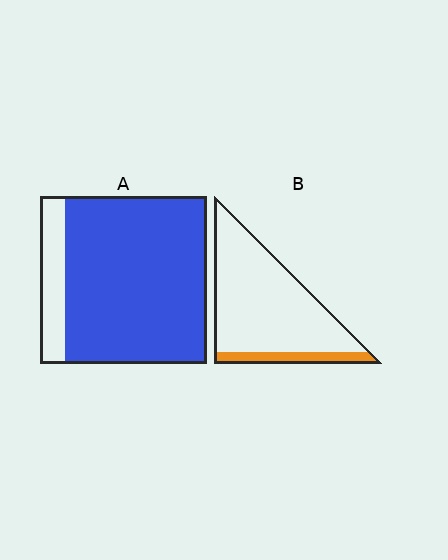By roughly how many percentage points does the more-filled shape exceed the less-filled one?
By roughly 70 percentage points (A over B).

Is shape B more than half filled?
No.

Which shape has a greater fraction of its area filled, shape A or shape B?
Shape A.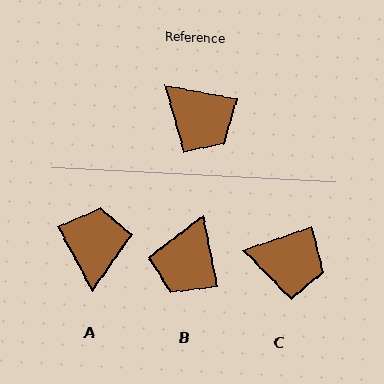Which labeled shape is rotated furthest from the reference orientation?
A, about 130 degrees away.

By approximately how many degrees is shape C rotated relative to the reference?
Approximately 29 degrees counter-clockwise.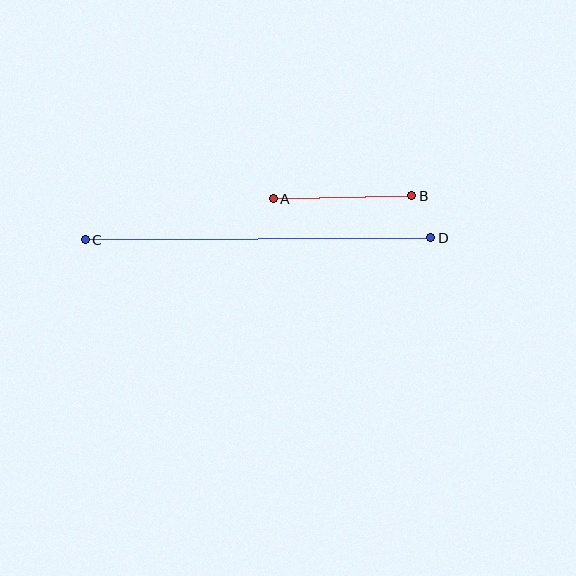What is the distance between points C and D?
The distance is approximately 345 pixels.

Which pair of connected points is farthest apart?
Points C and D are farthest apart.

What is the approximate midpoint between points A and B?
The midpoint is at approximately (343, 197) pixels.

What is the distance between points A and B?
The distance is approximately 138 pixels.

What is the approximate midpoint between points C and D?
The midpoint is at approximately (258, 239) pixels.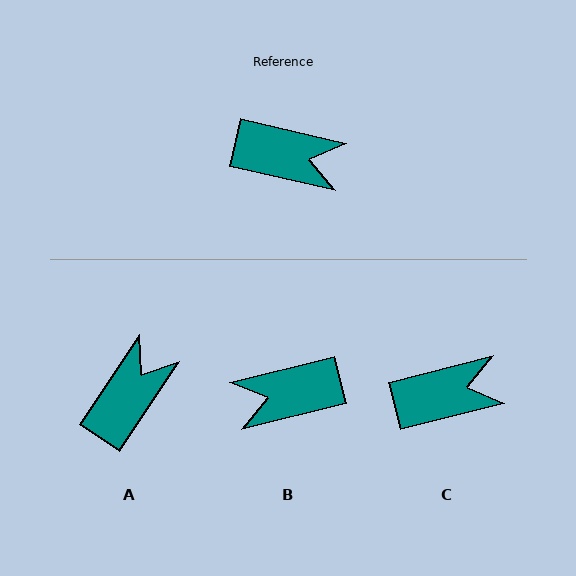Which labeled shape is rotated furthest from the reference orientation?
B, about 153 degrees away.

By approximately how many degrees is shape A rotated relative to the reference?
Approximately 69 degrees counter-clockwise.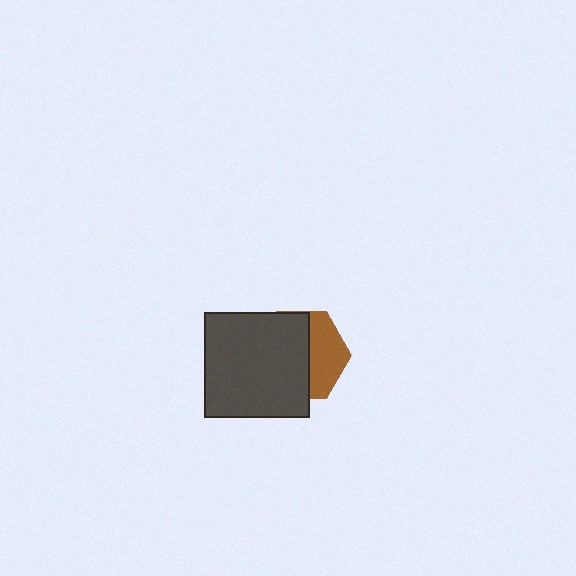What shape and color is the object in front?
The object in front is a dark gray square.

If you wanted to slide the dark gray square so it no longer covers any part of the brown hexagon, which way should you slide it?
Slide it left — that is the most direct way to separate the two shapes.